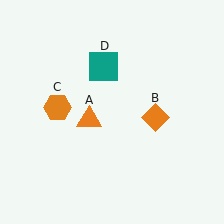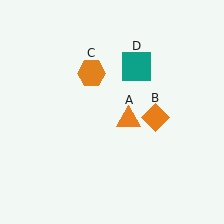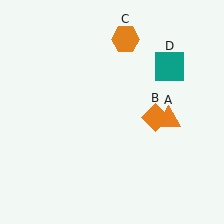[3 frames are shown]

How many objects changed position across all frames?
3 objects changed position: orange triangle (object A), orange hexagon (object C), teal square (object D).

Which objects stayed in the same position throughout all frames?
Orange diamond (object B) remained stationary.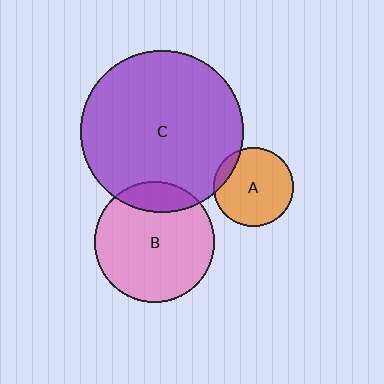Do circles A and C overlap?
Yes.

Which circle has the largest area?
Circle C (purple).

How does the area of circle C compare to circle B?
Approximately 1.8 times.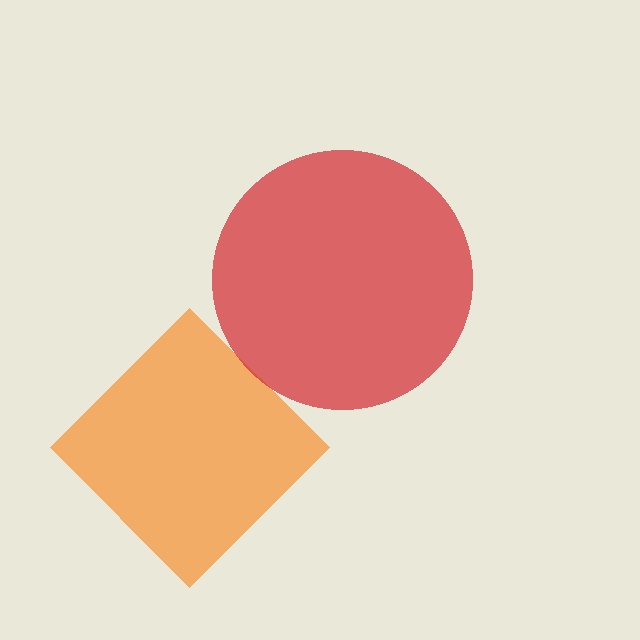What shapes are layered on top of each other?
The layered shapes are: an orange diamond, a red circle.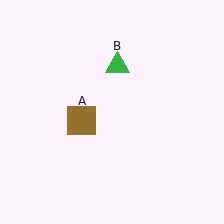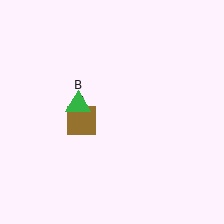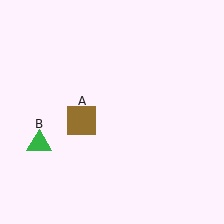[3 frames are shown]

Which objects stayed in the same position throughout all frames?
Brown square (object A) remained stationary.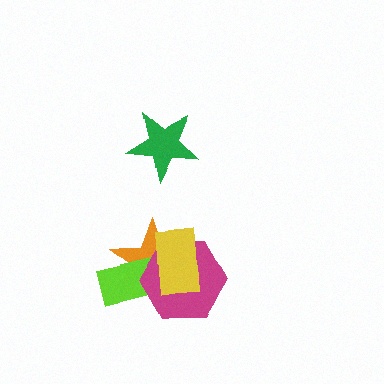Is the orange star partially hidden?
Yes, it is partially covered by another shape.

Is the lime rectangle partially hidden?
Yes, it is partially covered by another shape.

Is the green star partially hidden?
No, no other shape covers it.